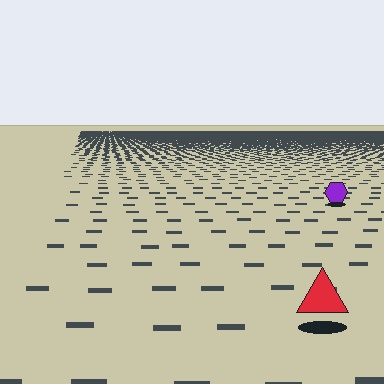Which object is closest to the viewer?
The red triangle is closest. The texture marks near it are larger and more spread out.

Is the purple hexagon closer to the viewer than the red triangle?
No. The red triangle is closer — you can tell from the texture gradient: the ground texture is coarser near it.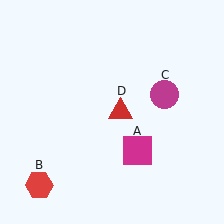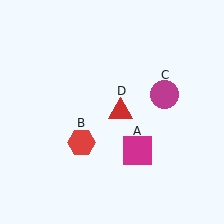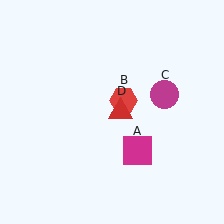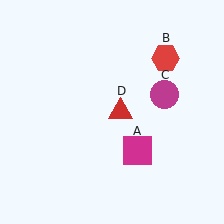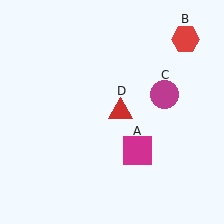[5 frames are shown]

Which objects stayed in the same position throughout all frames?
Magenta square (object A) and magenta circle (object C) and red triangle (object D) remained stationary.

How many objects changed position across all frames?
1 object changed position: red hexagon (object B).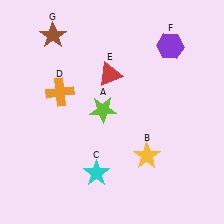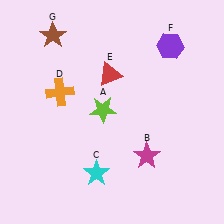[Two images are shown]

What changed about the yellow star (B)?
In Image 1, B is yellow. In Image 2, it changed to magenta.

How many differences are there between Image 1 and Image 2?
There is 1 difference between the two images.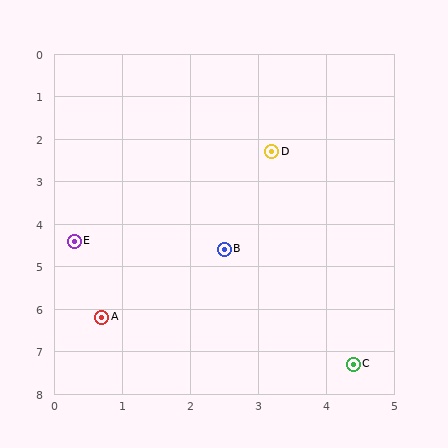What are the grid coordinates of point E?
Point E is at approximately (0.3, 4.4).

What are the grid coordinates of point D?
Point D is at approximately (3.2, 2.3).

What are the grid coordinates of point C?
Point C is at approximately (4.4, 7.3).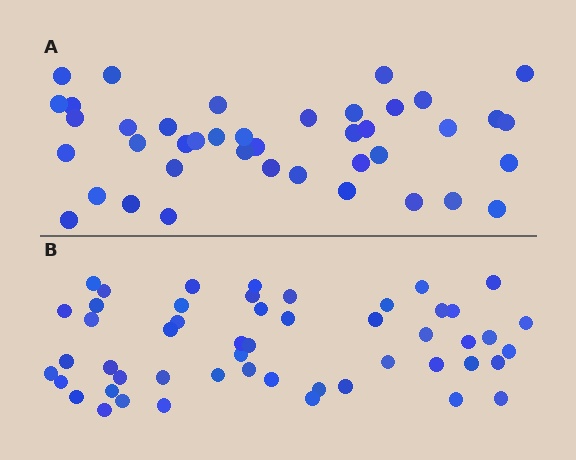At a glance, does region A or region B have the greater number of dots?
Region B (the bottom region) has more dots.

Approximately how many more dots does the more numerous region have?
Region B has roughly 10 or so more dots than region A.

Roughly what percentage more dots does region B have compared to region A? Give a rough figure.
About 25% more.